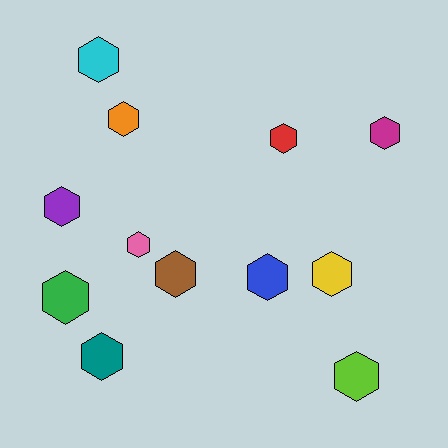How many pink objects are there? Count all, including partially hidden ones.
There is 1 pink object.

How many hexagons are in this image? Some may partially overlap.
There are 12 hexagons.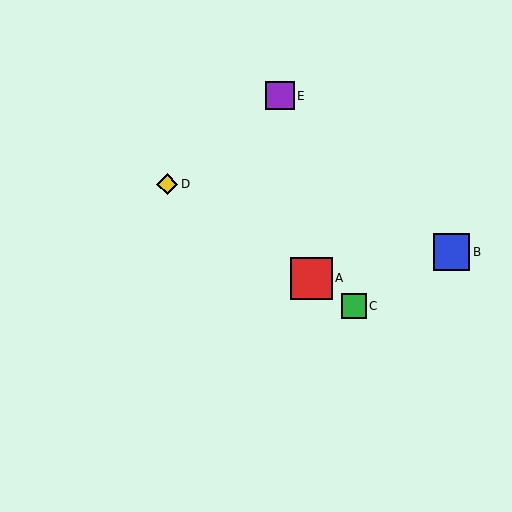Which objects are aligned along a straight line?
Objects A, C, D are aligned along a straight line.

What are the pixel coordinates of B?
Object B is at (451, 252).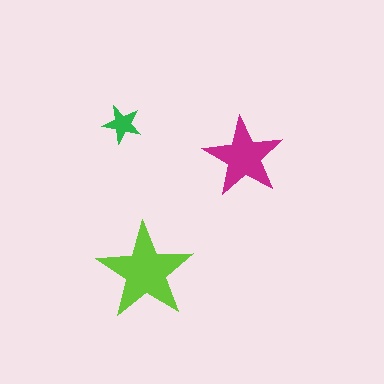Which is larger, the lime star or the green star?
The lime one.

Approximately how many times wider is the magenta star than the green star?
About 2 times wider.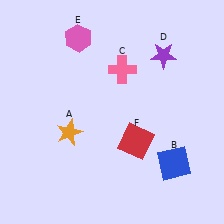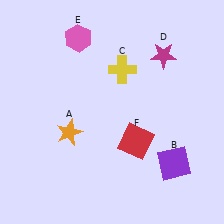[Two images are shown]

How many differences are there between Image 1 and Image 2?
There are 3 differences between the two images.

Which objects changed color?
B changed from blue to purple. C changed from pink to yellow. D changed from purple to magenta.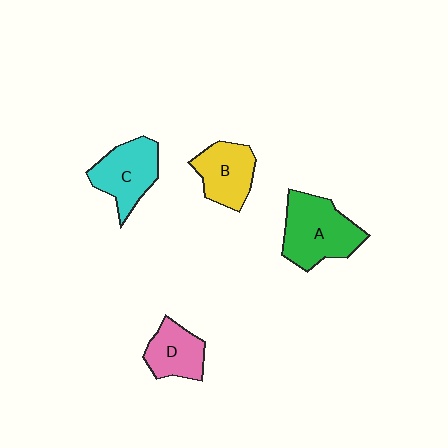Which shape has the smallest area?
Shape D (pink).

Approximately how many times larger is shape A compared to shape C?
Approximately 1.3 times.